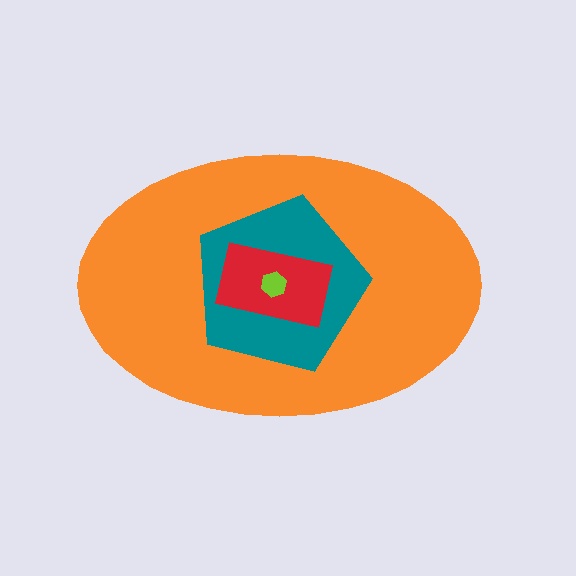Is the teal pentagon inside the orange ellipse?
Yes.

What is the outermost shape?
The orange ellipse.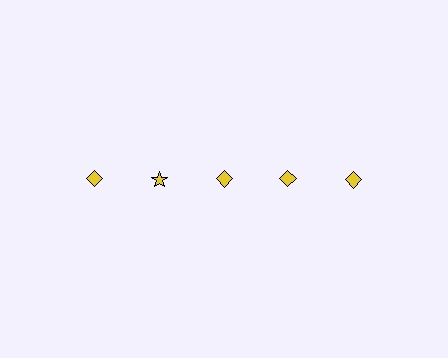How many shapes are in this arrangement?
There are 5 shapes arranged in a grid pattern.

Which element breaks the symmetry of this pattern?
The yellow star in the top row, second from left column breaks the symmetry. All other shapes are yellow diamonds.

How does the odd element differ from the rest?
It has a different shape: star instead of diamond.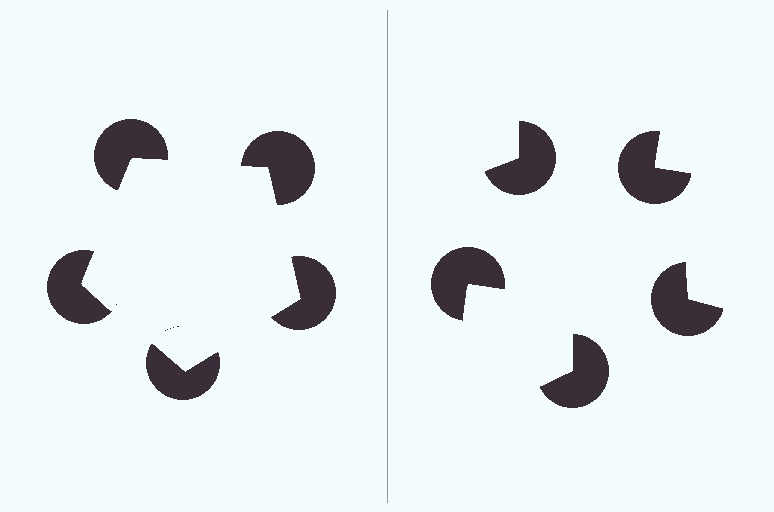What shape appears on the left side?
An illusory pentagon.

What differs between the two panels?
The pac-man discs are positioned identically on both sides; only the wedge orientations differ. On the left they align to a pentagon; on the right they are misaligned.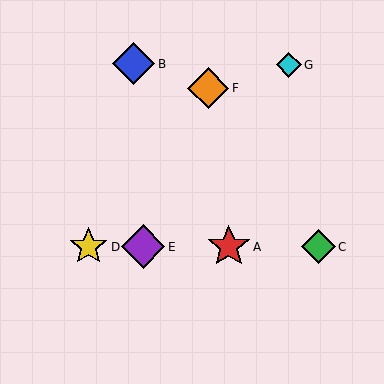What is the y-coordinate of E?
Object E is at y≈247.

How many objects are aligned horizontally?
4 objects (A, C, D, E) are aligned horizontally.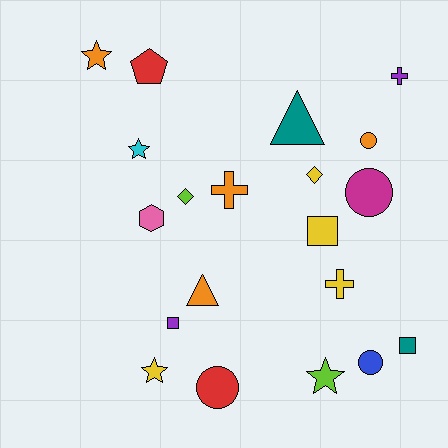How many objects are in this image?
There are 20 objects.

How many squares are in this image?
There are 3 squares.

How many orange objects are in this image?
There are 4 orange objects.